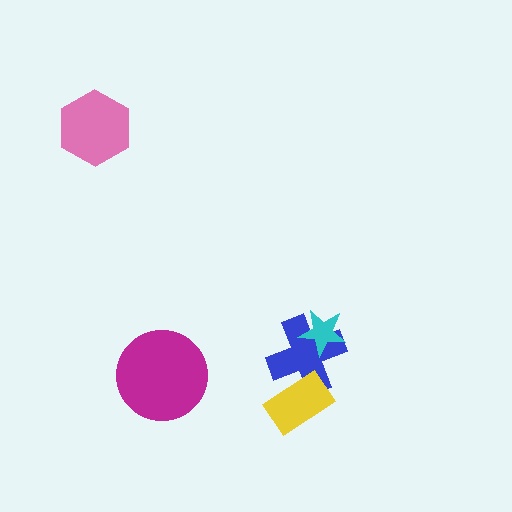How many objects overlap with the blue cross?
2 objects overlap with the blue cross.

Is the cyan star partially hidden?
No, no other shape covers it.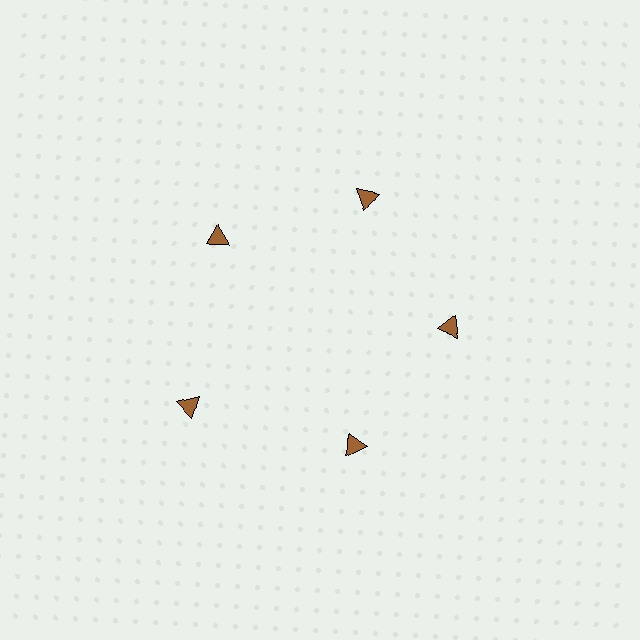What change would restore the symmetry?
The symmetry would be restored by moving it inward, back onto the ring so that all 5 triangles sit at equal angles and equal distance from the center.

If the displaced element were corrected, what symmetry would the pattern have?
It would have 5-fold rotational symmetry — the pattern would map onto itself every 72 degrees.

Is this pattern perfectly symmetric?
No. The 5 brown triangles are arranged in a ring, but one element near the 8 o'clock position is pushed outward from the center, breaking the 5-fold rotational symmetry.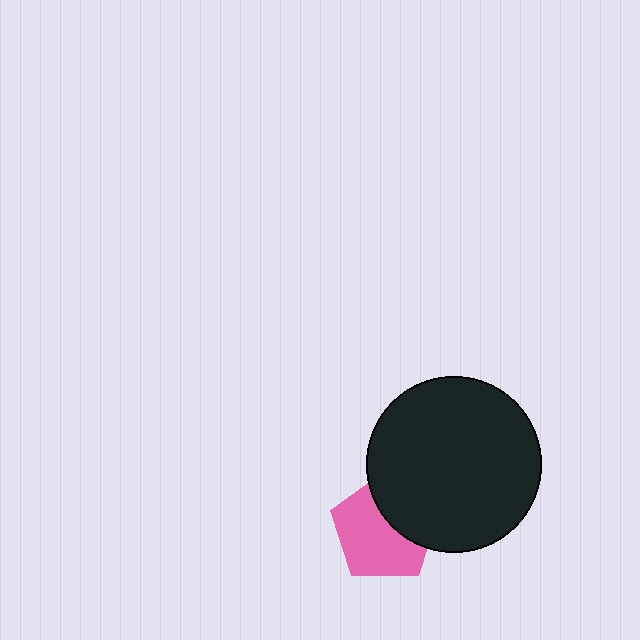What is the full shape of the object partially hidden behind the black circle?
The partially hidden object is a pink pentagon.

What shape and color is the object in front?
The object in front is a black circle.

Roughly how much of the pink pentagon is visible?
About half of it is visible (roughly 63%).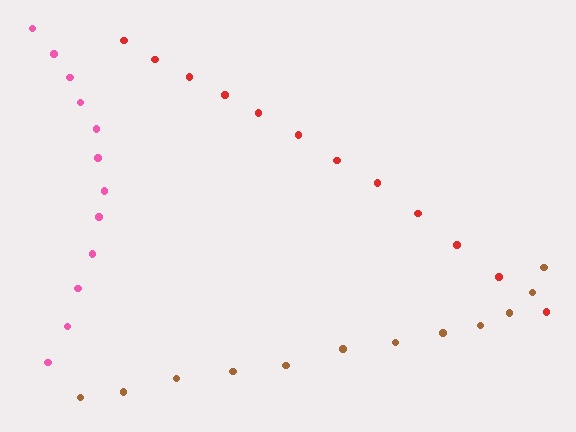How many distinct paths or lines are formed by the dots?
There are 3 distinct paths.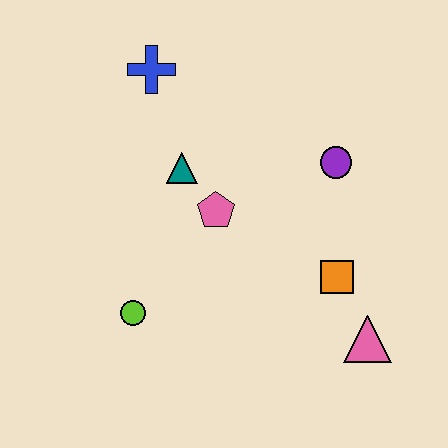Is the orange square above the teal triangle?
No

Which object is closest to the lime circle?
The pink pentagon is closest to the lime circle.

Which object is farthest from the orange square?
The blue cross is farthest from the orange square.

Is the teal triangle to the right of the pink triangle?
No